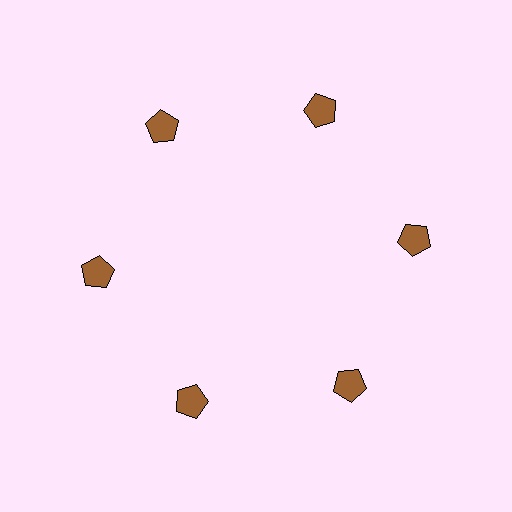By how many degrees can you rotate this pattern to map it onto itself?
The pattern maps onto itself every 60 degrees of rotation.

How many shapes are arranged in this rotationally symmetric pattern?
There are 6 shapes, arranged in 6 groups of 1.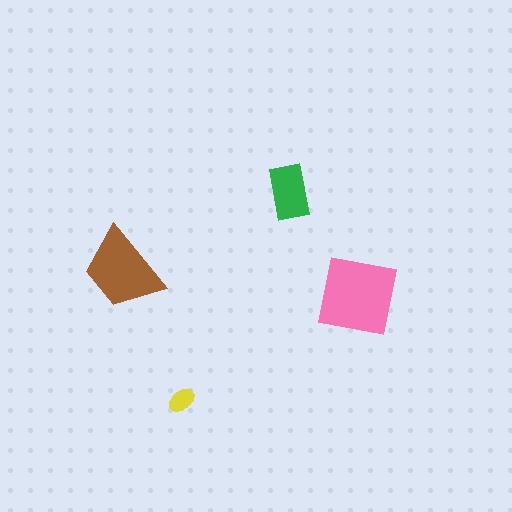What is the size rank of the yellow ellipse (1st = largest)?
4th.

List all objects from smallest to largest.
The yellow ellipse, the green rectangle, the brown trapezoid, the pink square.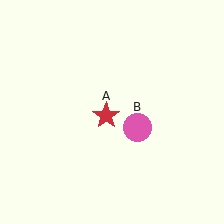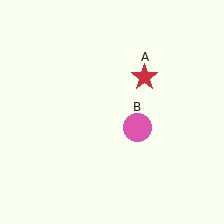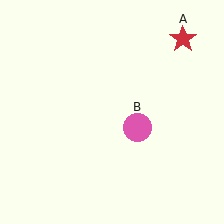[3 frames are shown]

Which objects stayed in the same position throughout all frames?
Pink circle (object B) remained stationary.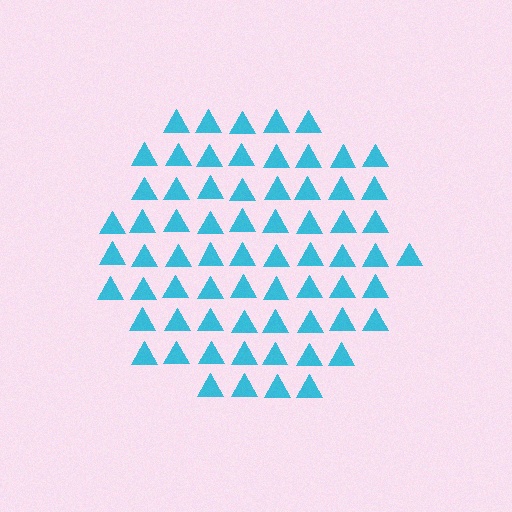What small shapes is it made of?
It is made of small triangles.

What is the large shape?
The large shape is a circle.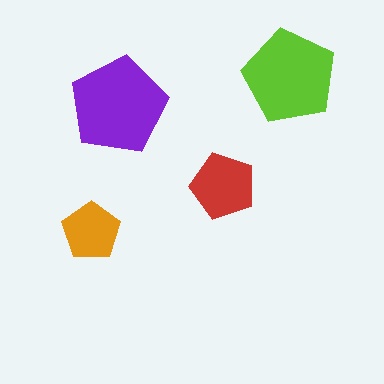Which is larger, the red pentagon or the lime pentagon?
The lime one.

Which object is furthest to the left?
The orange pentagon is leftmost.